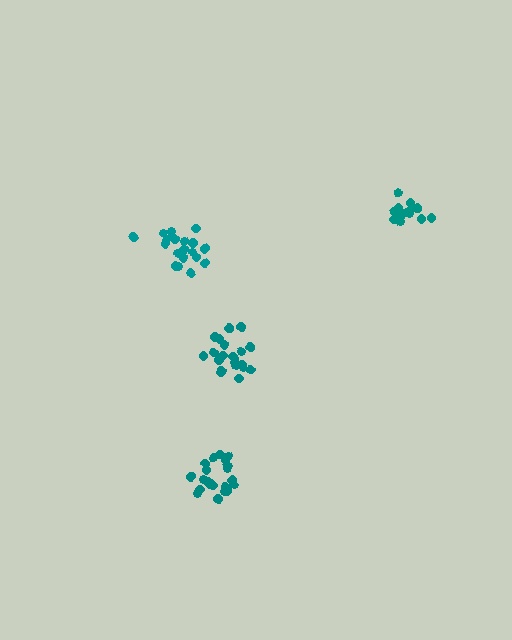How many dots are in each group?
Group 1: 20 dots, Group 2: 21 dots, Group 3: 15 dots, Group 4: 21 dots (77 total).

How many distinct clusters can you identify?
There are 4 distinct clusters.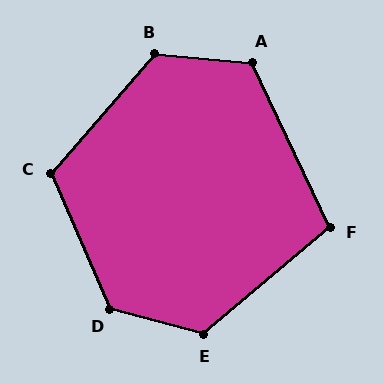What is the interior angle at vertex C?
Approximately 115 degrees (obtuse).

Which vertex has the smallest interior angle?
F, at approximately 105 degrees.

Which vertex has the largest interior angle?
D, at approximately 129 degrees.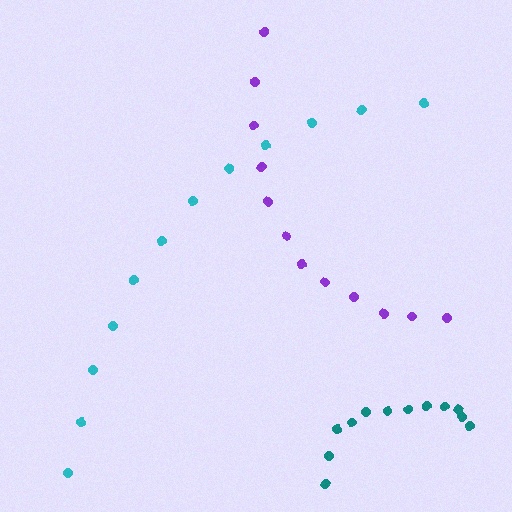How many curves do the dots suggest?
There are 3 distinct paths.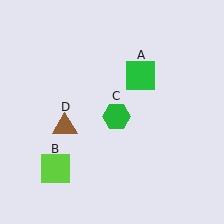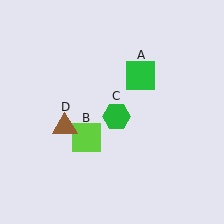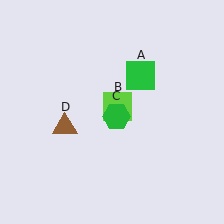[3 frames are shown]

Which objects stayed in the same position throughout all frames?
Green square (object A) and green hexagon (object C) and brown triangle (object D) remained stationary.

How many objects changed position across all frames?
1 object changed position: lime square (object B).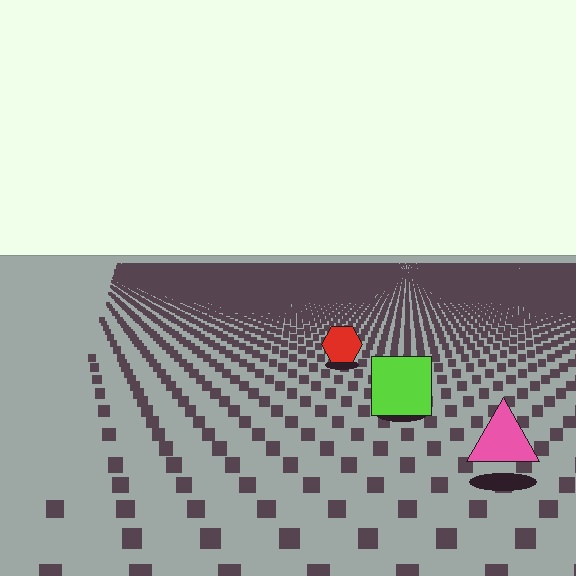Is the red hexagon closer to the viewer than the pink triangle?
No. The pink triangle is closer — you can tell from the texture gradient: the ground texture is coarser near it.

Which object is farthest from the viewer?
The red hexagon is farthest from the viewer. It appears smaller and the ground texture around it is denser.